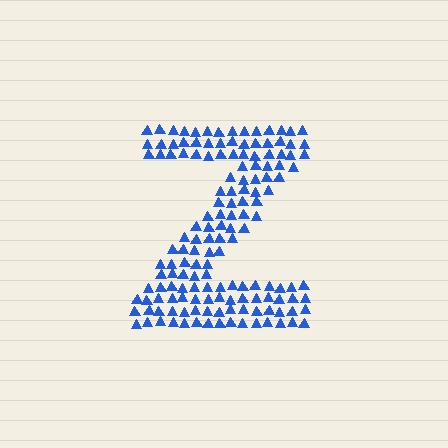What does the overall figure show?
The overall figure shows the letter Z.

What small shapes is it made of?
It is made of small triangles.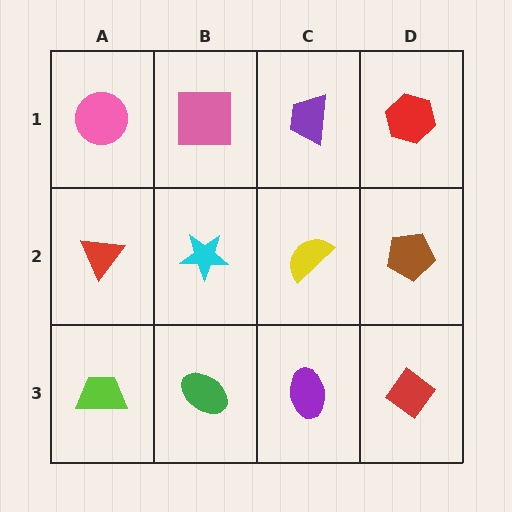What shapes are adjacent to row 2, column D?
A red hexagon (row 1, column D), a red diamond (row 3, column D), a yellow semicircle (row 2, column C).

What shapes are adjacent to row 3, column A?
A red triangle (row 2, column A), a green ellipse (row 3, column B).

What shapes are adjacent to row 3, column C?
A yellow semicircle (row 2, column C), a green ellipse (row 3, column B), a red diamond (row 3, column D).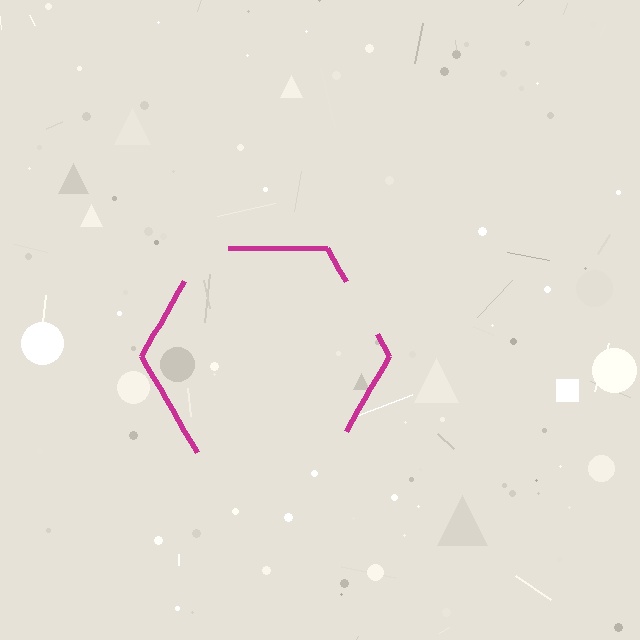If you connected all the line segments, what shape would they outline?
They would outline a hexagon.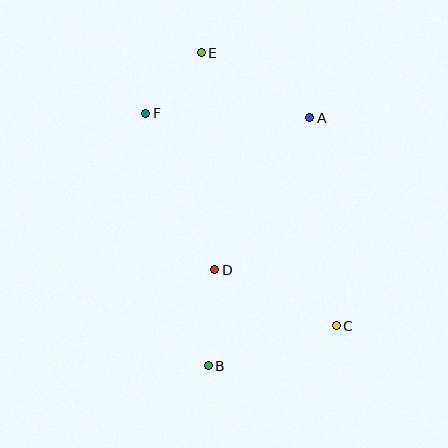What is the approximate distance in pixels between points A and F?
The distance between A and F is approximately 164 pixels.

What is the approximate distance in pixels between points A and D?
The distance between A and D is approximately 179 pixels.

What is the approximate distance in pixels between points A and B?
The distance between A and B is approximately 268 pixels.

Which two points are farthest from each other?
Points B and E are farthest from each other.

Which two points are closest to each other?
Points E and F are closest to each other.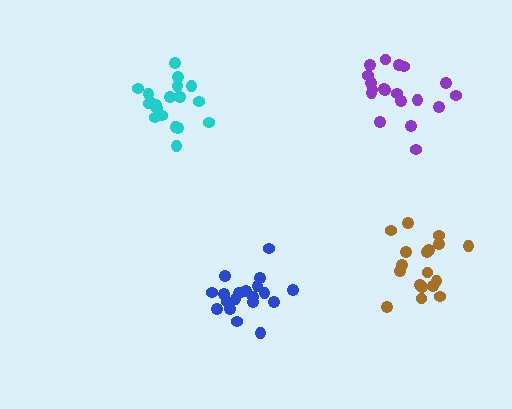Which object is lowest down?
The blue cluster is bottommost.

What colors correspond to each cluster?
The clusters are colored: brown, blue, cyan, purple.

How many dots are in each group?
Group 1: 18 dots, Group 2: 20 dots, Group 3: 19 dots, Group 4: 19 dots (76 total).